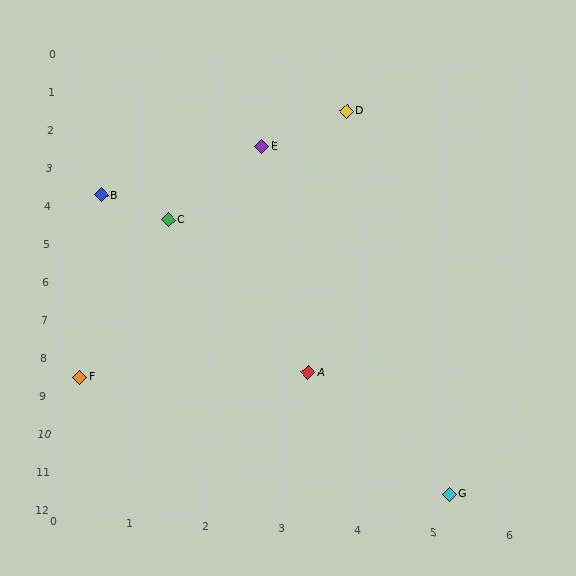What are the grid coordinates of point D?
Point D is at approximately (3.7, 1.3).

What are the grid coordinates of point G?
Point G is at approximately (5.2, 11.3).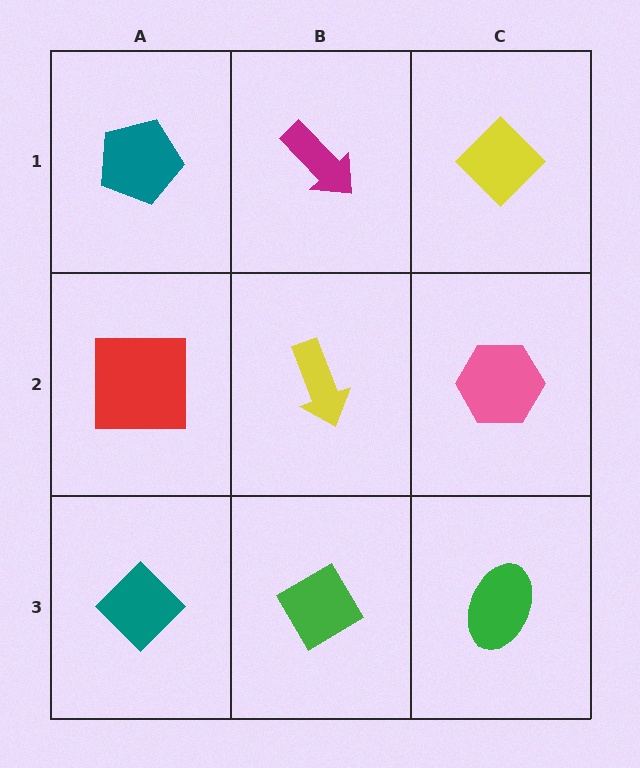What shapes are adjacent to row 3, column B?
A yellow arrow (row 2, column B), a teal diamond (row 3, column A), a green ellipse (row 3, column C).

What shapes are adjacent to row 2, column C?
A yellow diamond (row 1, column C), a green ellipse (row 3, column C), a yellow arrow (row 2, column B).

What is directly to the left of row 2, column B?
A red square.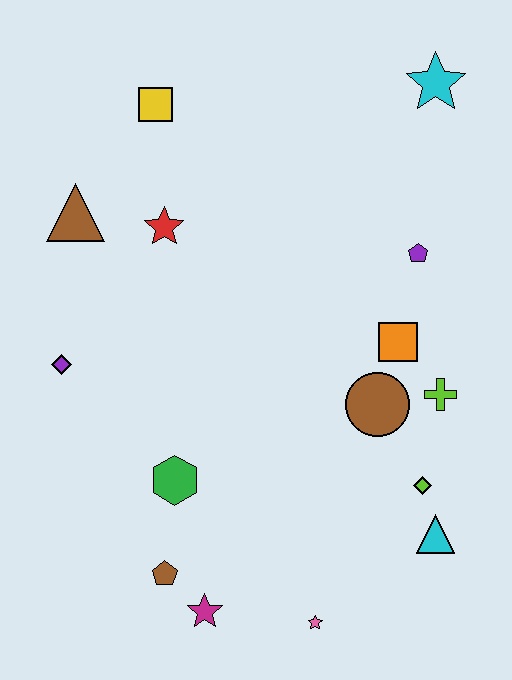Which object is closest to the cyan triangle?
The lime diamond is closest to the cyan triangle.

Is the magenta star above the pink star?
Yes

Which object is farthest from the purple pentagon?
The magenta star is farthest from the purple pentagon.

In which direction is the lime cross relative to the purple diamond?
The lime cross is to the right of the purple diamond.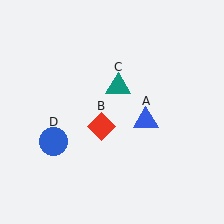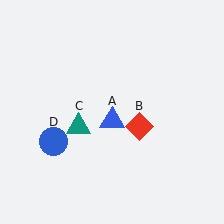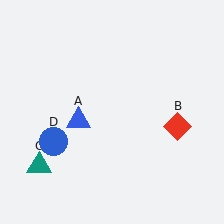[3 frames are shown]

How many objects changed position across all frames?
3 objects changed position: blue triangle (object A), red diamond (object B), teal triangle (object C).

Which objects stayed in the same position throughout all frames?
Blue circle (object D) remained stationary.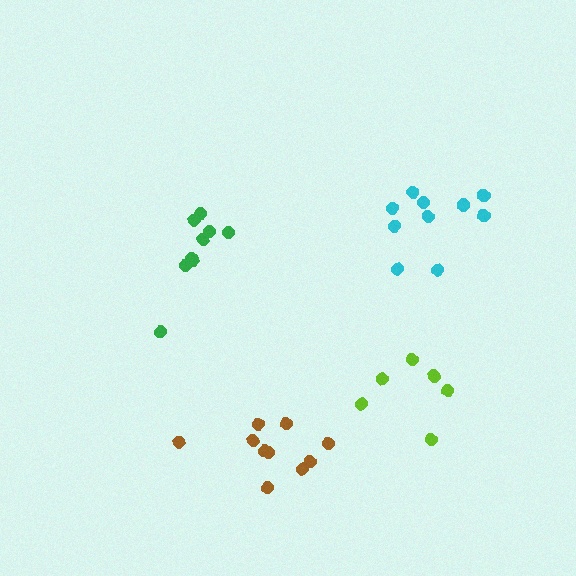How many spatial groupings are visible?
There are 4 spatial groupings.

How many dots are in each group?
Group 1: 10 dots, Group 2: 6 dots, Group 3: 9 dots, Group 4: 10 dots (35 total).